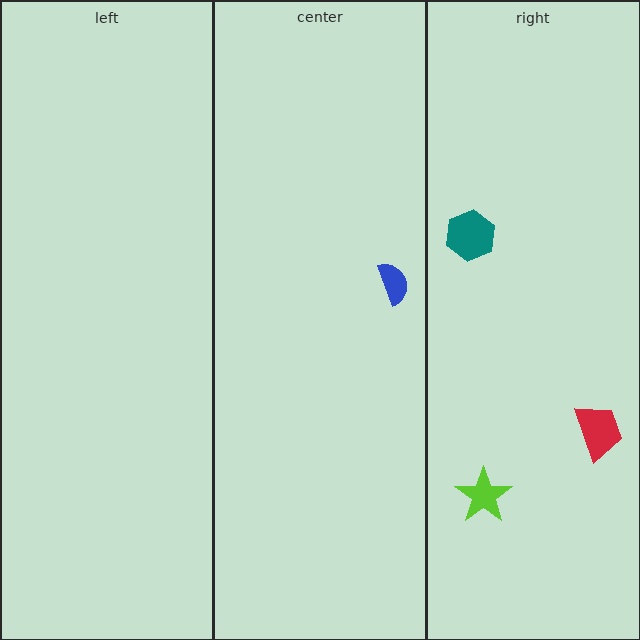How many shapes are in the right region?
3.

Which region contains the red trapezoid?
The right region.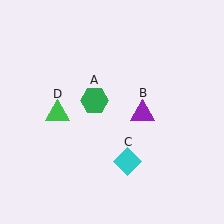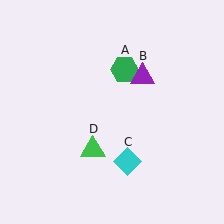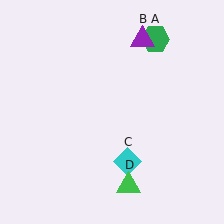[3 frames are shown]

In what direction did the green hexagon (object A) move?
The green hexagon (object A) moved up and to the right.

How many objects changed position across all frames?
3 objects changed position: green hexagon (object A), purple triangle (object B), green triangle (object D).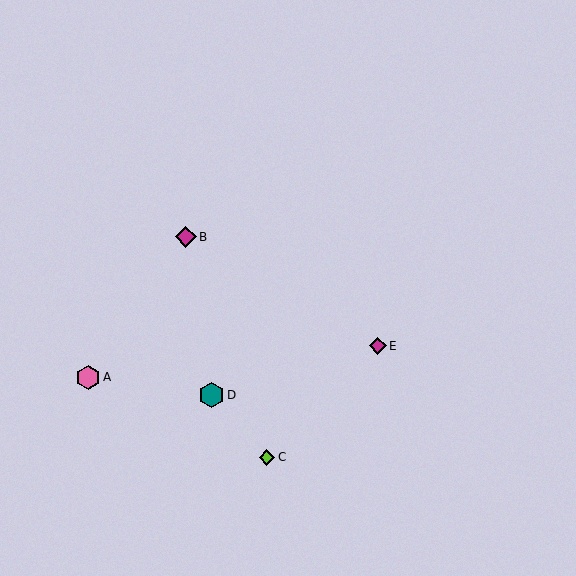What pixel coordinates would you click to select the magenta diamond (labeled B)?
Click at (186, 237) to select the magenta diamond B.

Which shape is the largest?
The teal hexagon (labeled D) is the largest.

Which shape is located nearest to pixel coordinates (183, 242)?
The magenta diamond (labeled B) at (186, 237) is nearest to that location.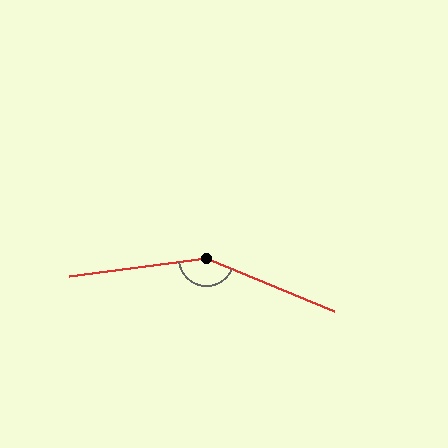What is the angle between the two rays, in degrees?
Approximately 150 degrees.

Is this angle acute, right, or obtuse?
It is obtuse.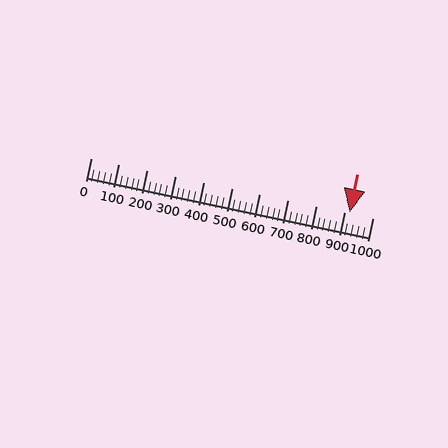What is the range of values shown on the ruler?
The ruler shows values from 0 to 1000.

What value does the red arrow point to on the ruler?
The red arrow points to approximately 920.